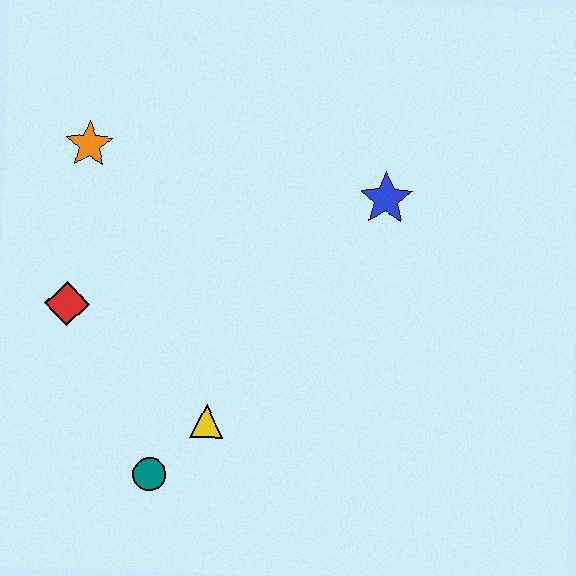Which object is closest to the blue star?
The yellow triangle is closest to the blue star.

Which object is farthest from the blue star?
The teal circle is farthest from the blue star.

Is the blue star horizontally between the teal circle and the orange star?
No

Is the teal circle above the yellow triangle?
No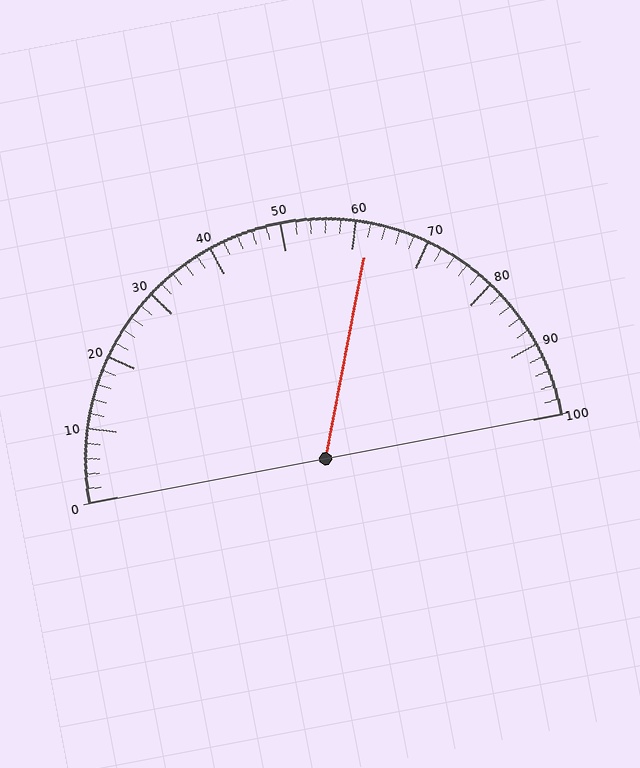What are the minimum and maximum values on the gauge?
The gauge ranges from 0 to 100.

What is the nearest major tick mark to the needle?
The nearest major tick mark is 60.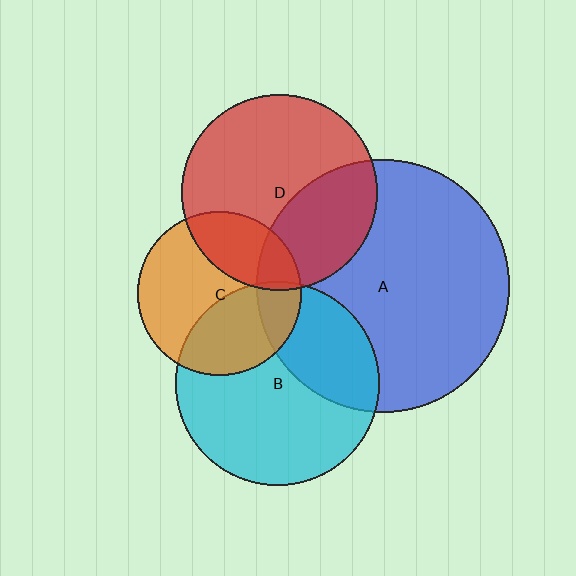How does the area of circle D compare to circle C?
Approximately 1.4 times.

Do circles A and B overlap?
Yes.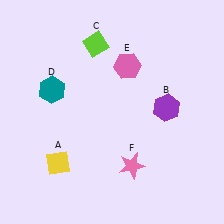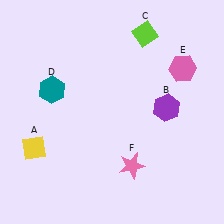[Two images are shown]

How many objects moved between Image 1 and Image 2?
3 objects moved between the two images.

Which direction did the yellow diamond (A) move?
The yellow diamond (A) moved left.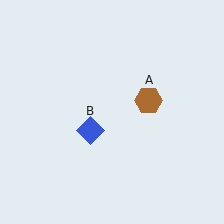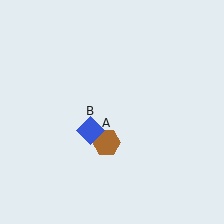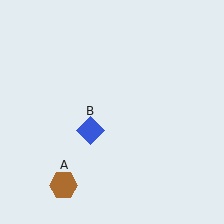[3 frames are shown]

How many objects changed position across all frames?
1 object changed position: brown hexagon (object A).